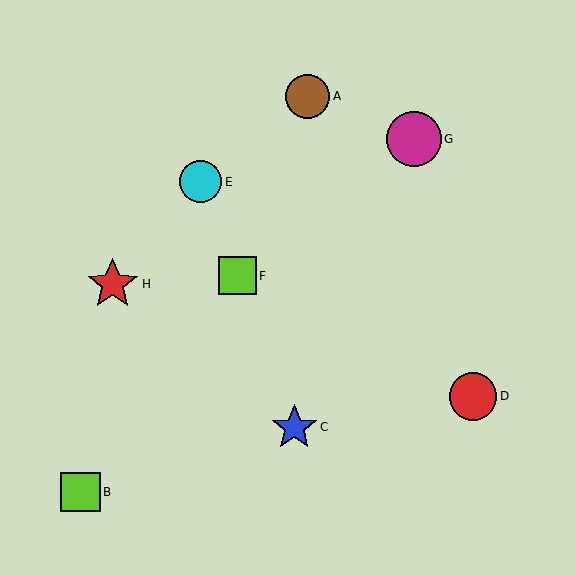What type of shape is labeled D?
Shape D is a red circle.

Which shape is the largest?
The magenta circle (labeled G) is the largest.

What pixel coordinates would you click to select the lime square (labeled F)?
Click at (237, 276) to select the lime square F.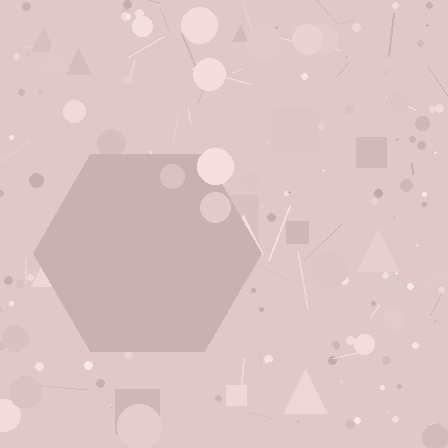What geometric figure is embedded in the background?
A hexagon is embedded in the background.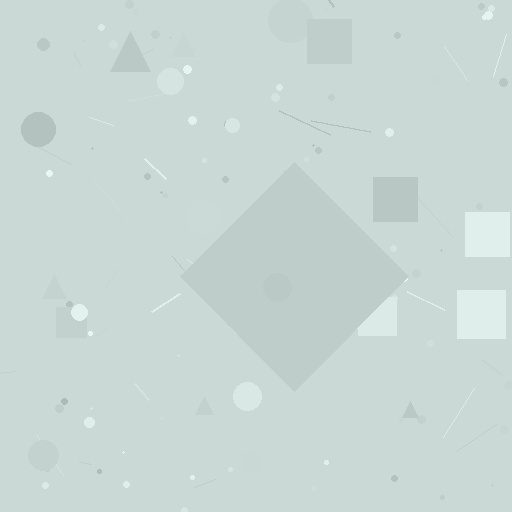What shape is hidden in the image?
A diamond is hidden in the image.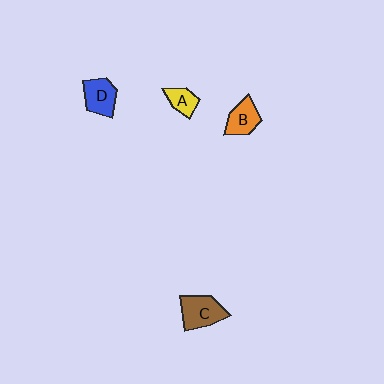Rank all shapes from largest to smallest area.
From largest to smallest: C (brown), D (blue), B (orange), A (yellow).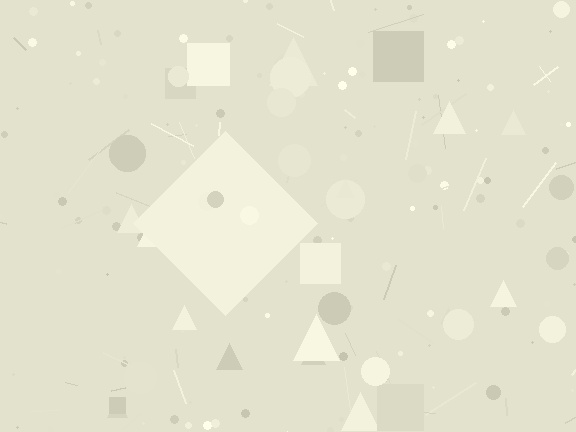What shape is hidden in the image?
A diamond is hidden in the image.